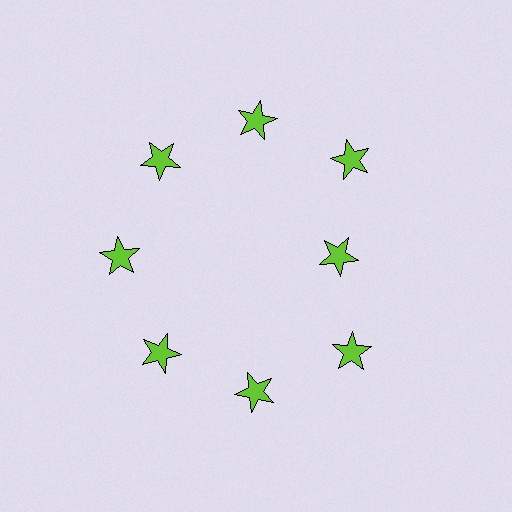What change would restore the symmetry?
The symmetry would be restored by moving it outward, back onto the ring so that all 8 stars sit at equal angles and equal distance from the center.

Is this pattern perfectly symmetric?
No. The 8 lime stars are arranged in a ring, but one element near the 3 o'clock position is pulled inward toward the center, breaking the 8-fold rotational symmetry.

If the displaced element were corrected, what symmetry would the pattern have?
It would have 8-fold rotational symmetry — the pattern would map onto itself every 45 degrees.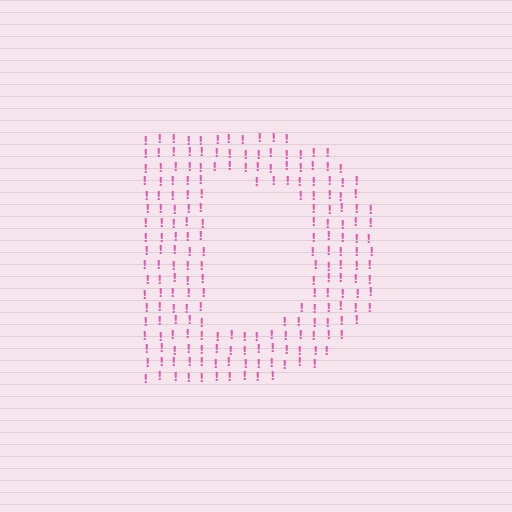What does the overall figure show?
The overall figure shows the letter D.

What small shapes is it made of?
It is made of small exclamation marks.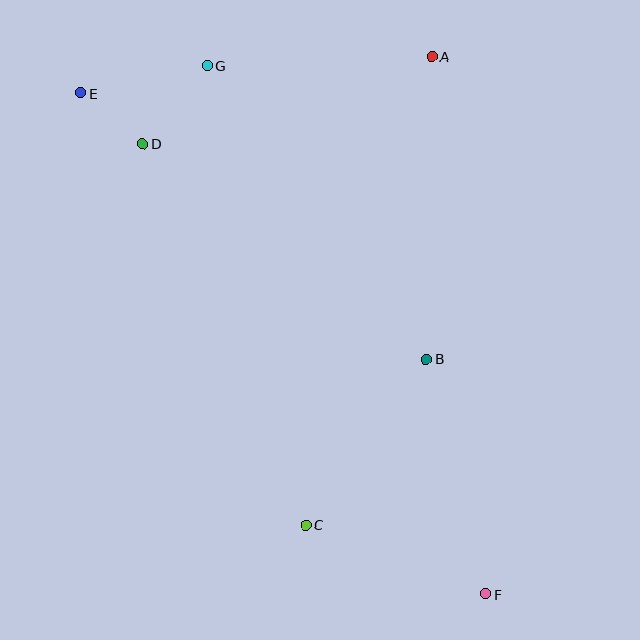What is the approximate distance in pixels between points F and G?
The distance between F and G is approximately 598 pixels.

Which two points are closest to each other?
Points D and E are closest to each other.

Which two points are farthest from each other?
Points E and F are farthest from each other.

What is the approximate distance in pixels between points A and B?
The distance between A and B is approximately 303 pixels.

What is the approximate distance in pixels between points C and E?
The distance between C and E is approximately 487 pixels.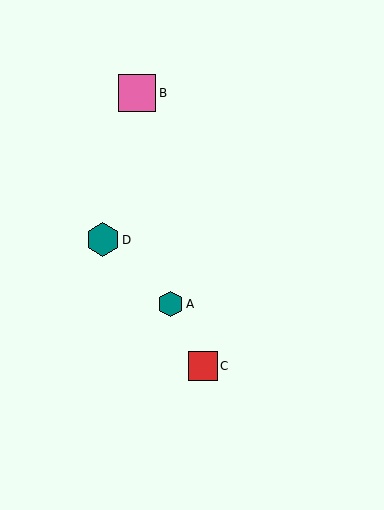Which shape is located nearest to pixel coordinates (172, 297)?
The teal hexagon (labeled A) at (170, 304) is nearest to that location.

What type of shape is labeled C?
Shape C is a red square.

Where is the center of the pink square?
The center of the pink square is at (137, 93).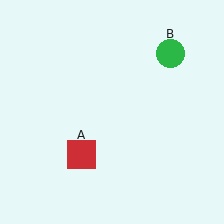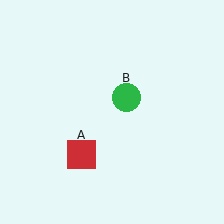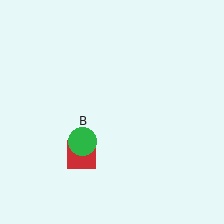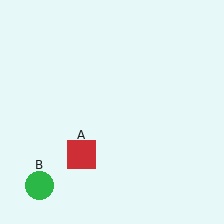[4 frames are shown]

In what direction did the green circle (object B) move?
The green circle (object B) moved down and to the left.